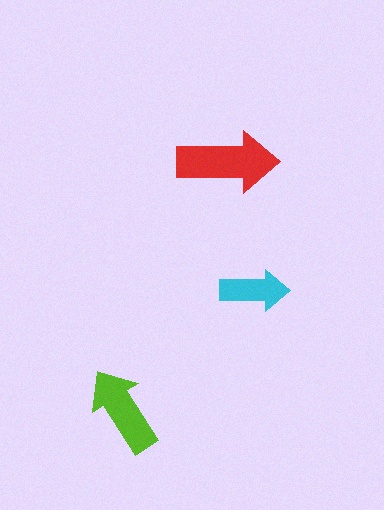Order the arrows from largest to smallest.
the red one, the lime one, the cyan one.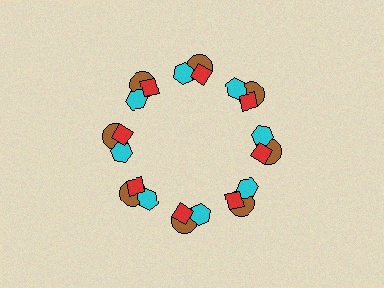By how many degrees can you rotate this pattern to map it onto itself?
The pattern maps onto itself every 45 degrees of rotation.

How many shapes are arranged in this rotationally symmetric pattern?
There are 24 shapes, arranged in 8 groups of 3.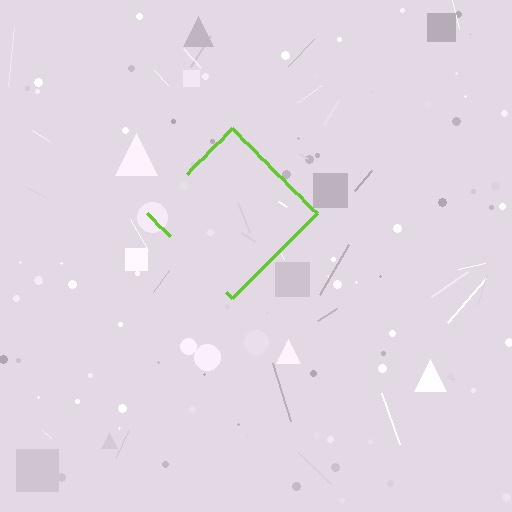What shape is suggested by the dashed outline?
The dashed outline suggests a diamond.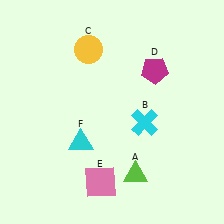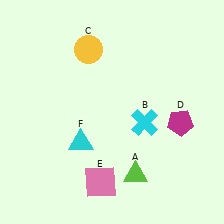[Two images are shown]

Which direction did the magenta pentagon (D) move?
The magenta pentagon (D) moved down.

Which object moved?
The magenta pentagon (D) moved down.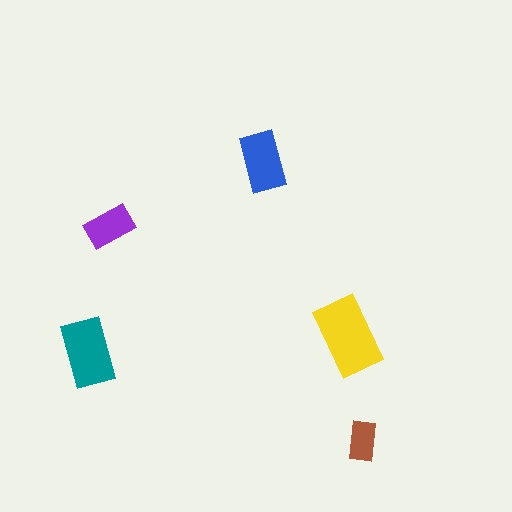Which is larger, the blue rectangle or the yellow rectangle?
The yellow one.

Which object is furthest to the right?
The brown rectangle is rightmost.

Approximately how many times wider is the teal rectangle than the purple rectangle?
About 1.5 times wider.